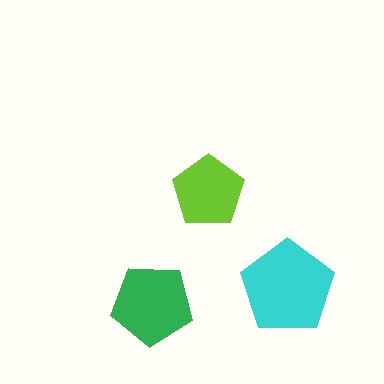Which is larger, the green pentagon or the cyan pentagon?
The cyan one.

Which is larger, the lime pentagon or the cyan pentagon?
The cyan one.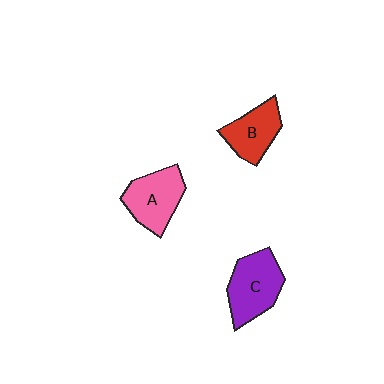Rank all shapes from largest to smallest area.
From largest to smallest: C (purple), A (pink), B (red).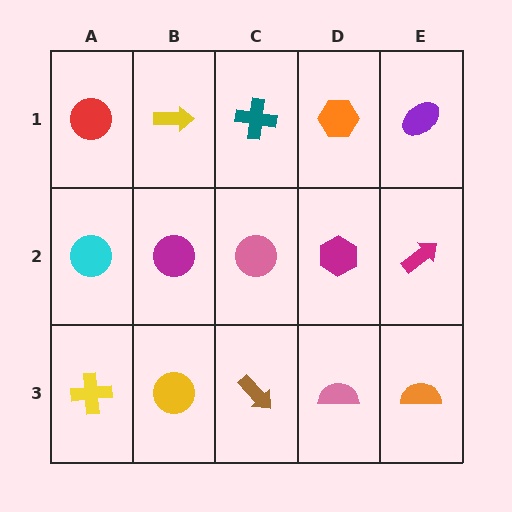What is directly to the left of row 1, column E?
An orange hexagon.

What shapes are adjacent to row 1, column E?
A magenta arrow (row 2, column E), an orange hexagon (row 1, column D).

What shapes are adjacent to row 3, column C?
A pink circle (row 2, column C), a yellow circle (row 3, column B), a pink semicircle (row 3, column D).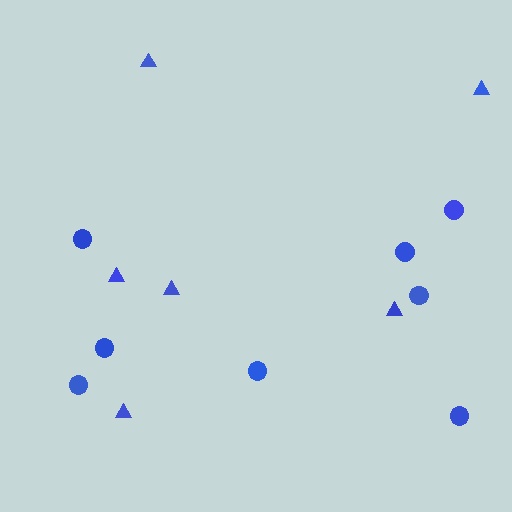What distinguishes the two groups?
There are 2 groups: one group of circles (8) and one group of triangles (6).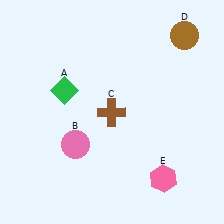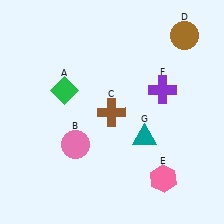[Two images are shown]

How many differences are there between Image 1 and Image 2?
There are 2 differences between the two images.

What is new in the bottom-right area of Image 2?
A teal triangle (G) was added in the bottom-right area of Image 2.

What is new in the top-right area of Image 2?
A purple cross (F) was added in the top-right area of Image 2.